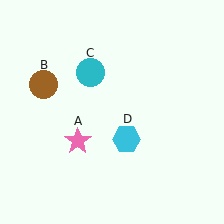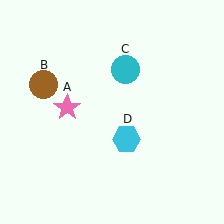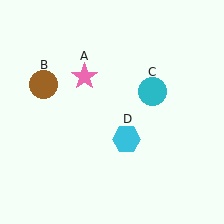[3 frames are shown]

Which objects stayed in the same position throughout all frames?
Brown circle (object B) and cyan hexagon (object D) remained stationary.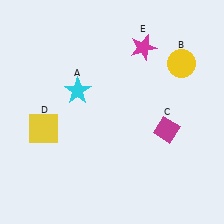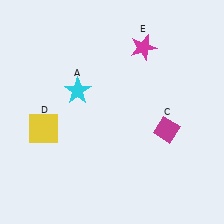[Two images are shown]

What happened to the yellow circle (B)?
The yellow circle (B) was removed in Image 2. It was in the top-right area of Image 1.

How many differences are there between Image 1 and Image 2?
There is 1 difference between the two images.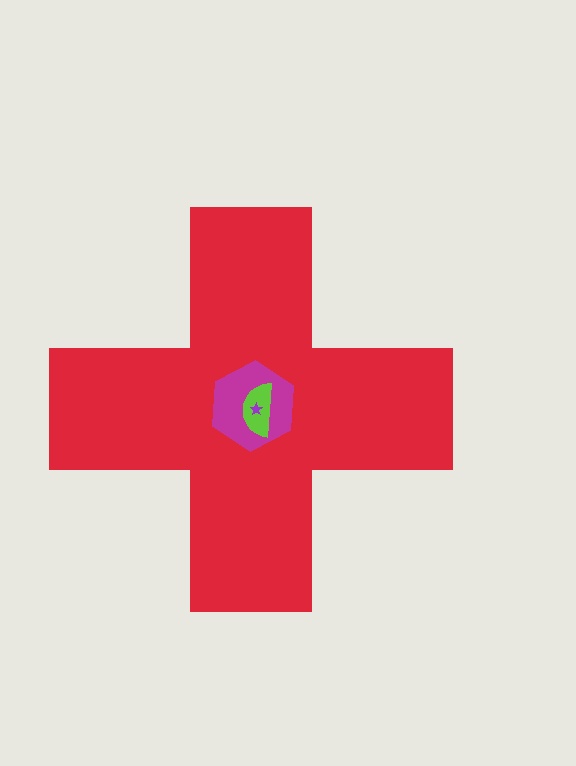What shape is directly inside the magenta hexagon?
The lime semicircle.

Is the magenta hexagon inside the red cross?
Yes.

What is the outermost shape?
The red cross.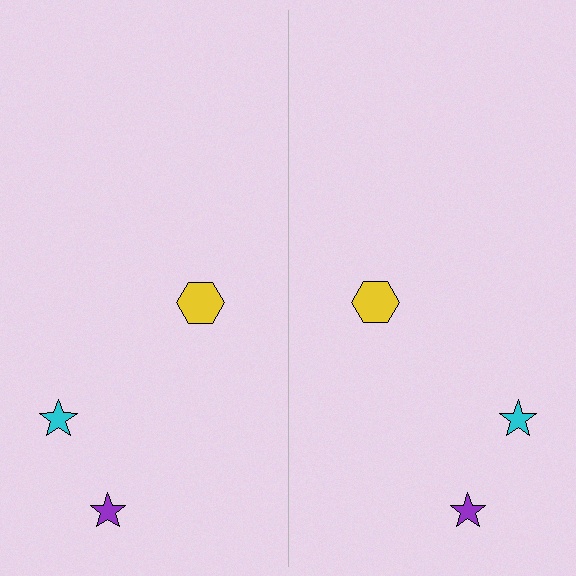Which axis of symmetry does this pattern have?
The pattern has a vertical axis of symmetry running through the center of the image.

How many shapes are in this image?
There are 6 shapes in this image.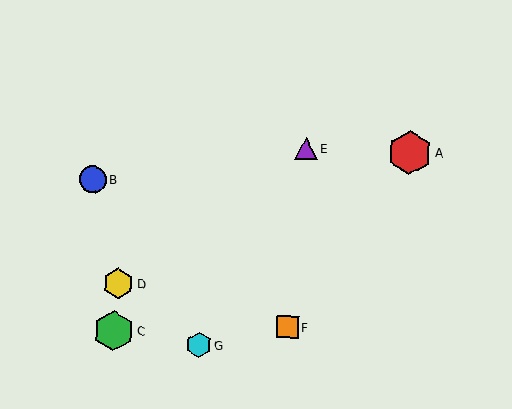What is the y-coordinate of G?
Object G is at y≈345.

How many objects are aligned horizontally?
2 objects (A, E) are aligned horizontally.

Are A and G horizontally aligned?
No, A is at y≈153 and G is at y≈345.